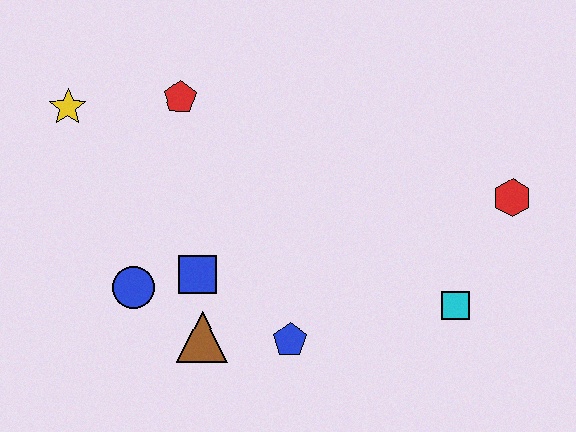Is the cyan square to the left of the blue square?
No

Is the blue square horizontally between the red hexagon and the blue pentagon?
No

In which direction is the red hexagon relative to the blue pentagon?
The red hexagon is to the right of the blue pentagon.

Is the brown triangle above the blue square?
No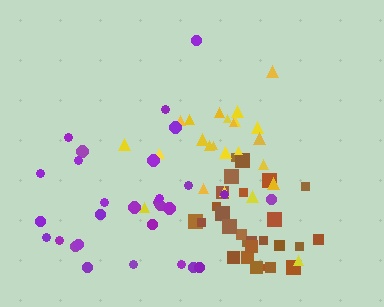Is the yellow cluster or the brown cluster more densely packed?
Brown.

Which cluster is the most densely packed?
Brown.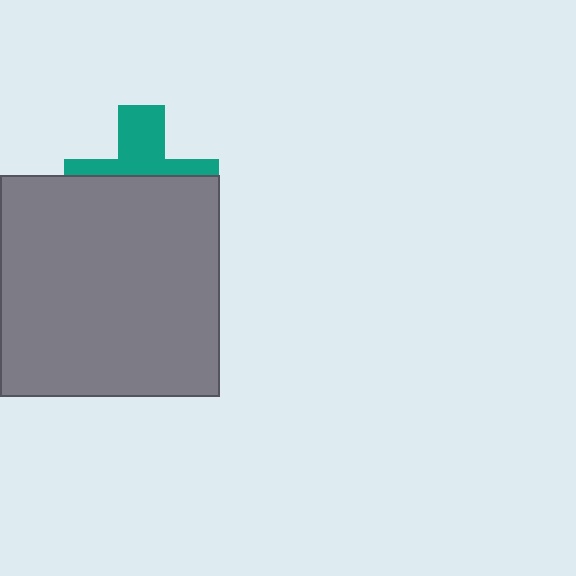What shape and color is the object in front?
The object in front is a gray square.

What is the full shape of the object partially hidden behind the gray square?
The partially hidden object is a teal cross.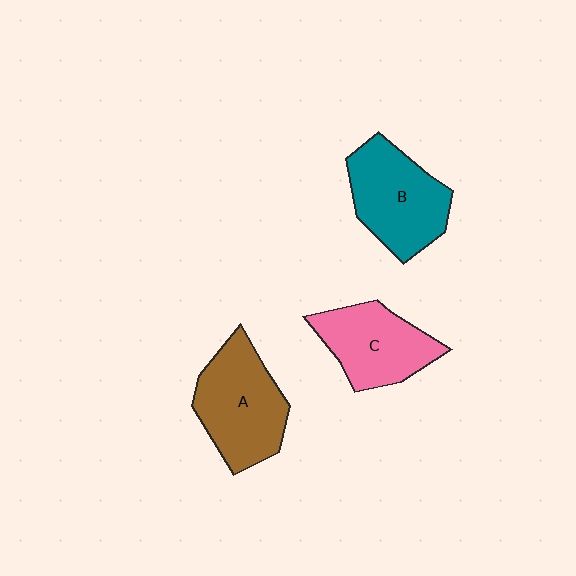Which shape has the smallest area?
Shape C (pink).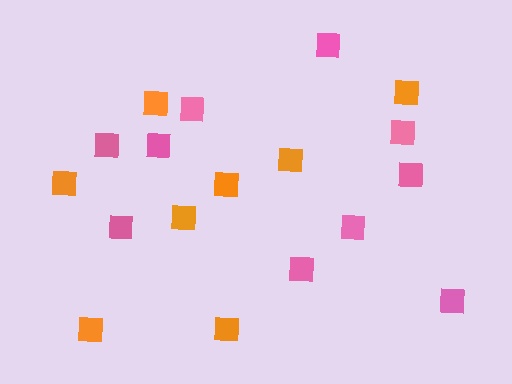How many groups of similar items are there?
There are 2 groups: one group of orange squares (8) and one group of pink squares (10).